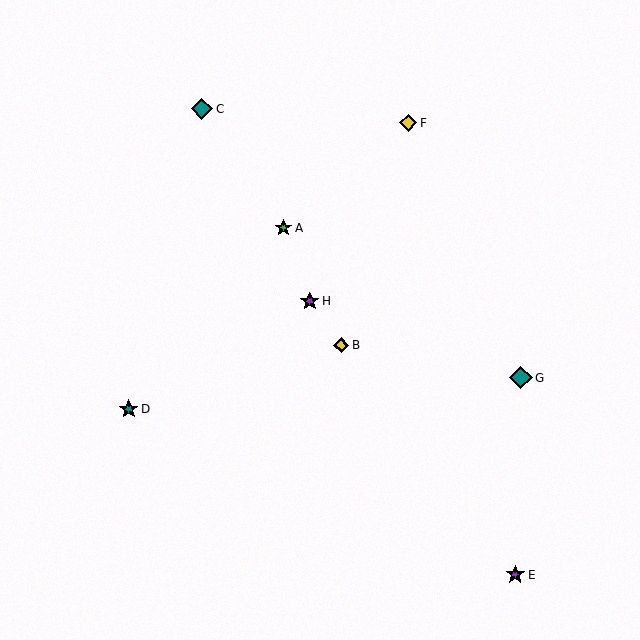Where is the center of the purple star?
The center of the purple star is at (310, 301).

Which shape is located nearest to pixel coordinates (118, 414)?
The teal star (labeled D) at (129, 409) is nearest to that location.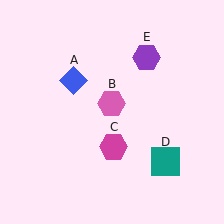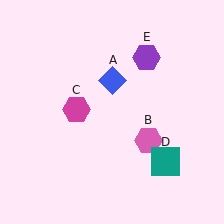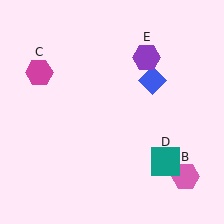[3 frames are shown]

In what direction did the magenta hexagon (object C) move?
The magenta hexagon (object C) moved up and to the left.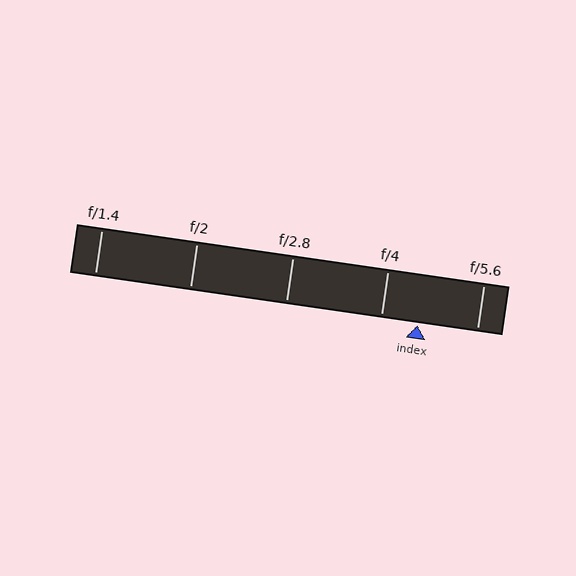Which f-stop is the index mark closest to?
The index mark is closest to f/4.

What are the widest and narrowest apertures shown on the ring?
The widest aperture shown is f/1.4 and the narrowest is f/5.6.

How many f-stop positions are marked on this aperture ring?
There are 5 f-stop positions marked.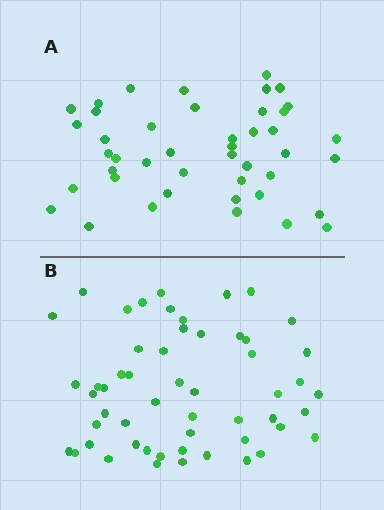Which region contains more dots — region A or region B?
Region B (the bottom region) has more dots.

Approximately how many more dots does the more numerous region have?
Region B has roughly 10 or so more dots than region A.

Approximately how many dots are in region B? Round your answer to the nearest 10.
About 50 dots. (The exact count is 54, which rounds to 50.)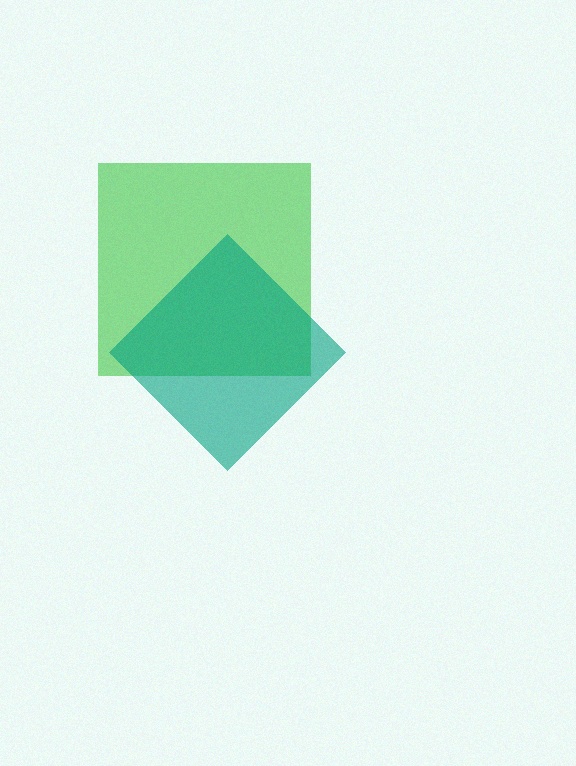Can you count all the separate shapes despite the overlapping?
Yes, there are 2 separate shapes.